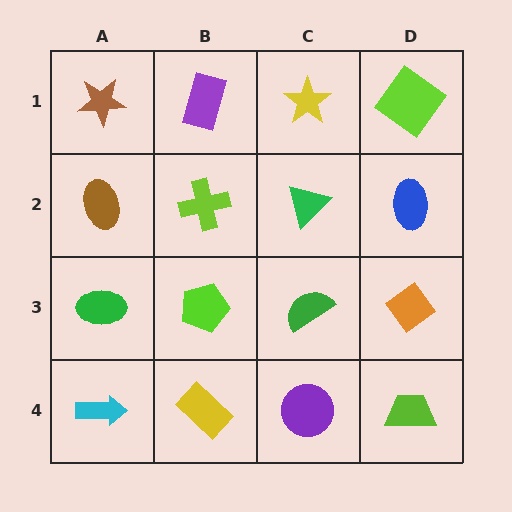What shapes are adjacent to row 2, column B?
A purple rectangle (row 1, column B), a lime pentagon (row 3, column B), a brown ellipse (row 2, column A), a green triangle (row 2, column C).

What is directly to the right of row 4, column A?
A yellow rectangle.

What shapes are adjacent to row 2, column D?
A lime diamond (row 1, column D), an orange diamond (row 3, column D), a green triangle (row 2, column C).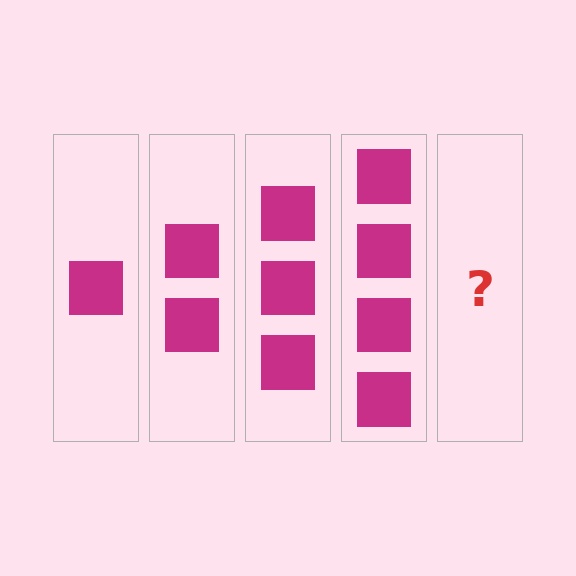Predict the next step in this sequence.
The next step is 5 squares.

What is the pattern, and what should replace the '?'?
The pattern is that each step adds one more square. The '?' should be 5 squares.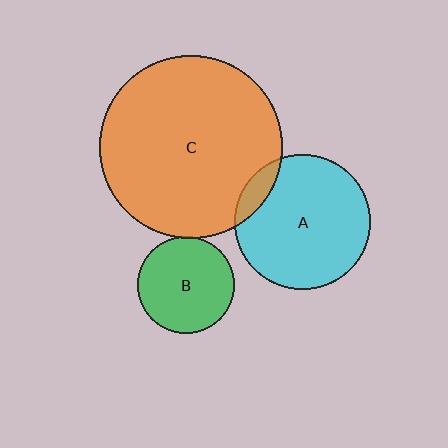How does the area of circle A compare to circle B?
Approximately 1.9 times.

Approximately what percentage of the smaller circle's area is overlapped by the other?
Approximately 10%.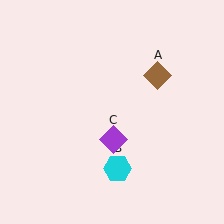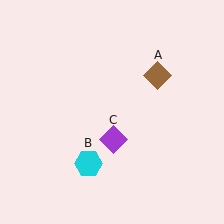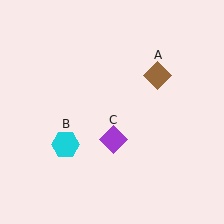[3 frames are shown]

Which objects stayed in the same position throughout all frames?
Brown diamond (object A) and purple diamond (object C) remained stationary.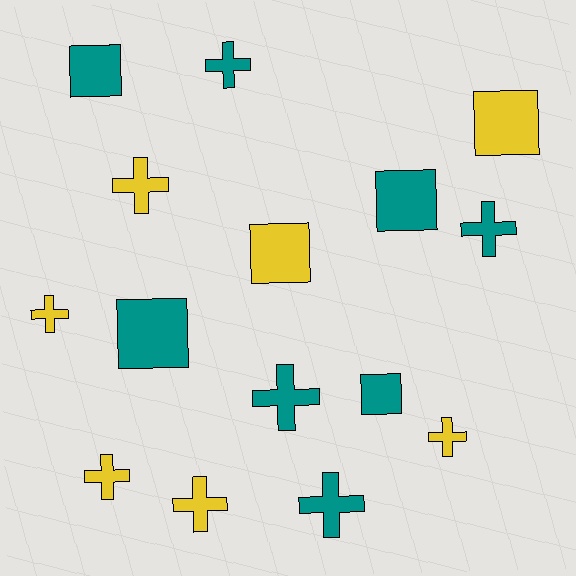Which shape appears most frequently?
Cross, with 9 objects.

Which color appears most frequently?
Teal, with 8 objects.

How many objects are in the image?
There are 15 objects.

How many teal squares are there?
There are 4 teal squares.